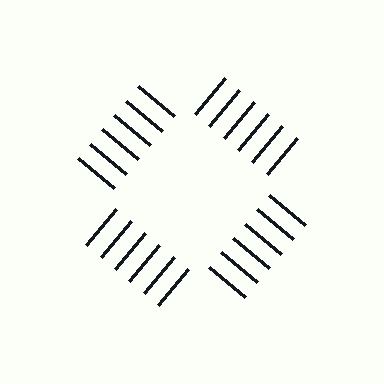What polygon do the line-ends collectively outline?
An illusory square — the line segments terminate on its edges but no continuous stroke is drawn.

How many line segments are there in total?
24 — 6 along each of the 4 edges.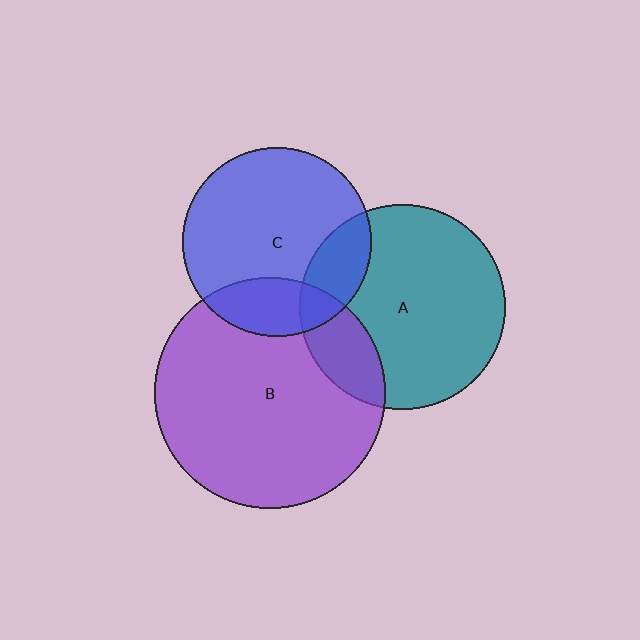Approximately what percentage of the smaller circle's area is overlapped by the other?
Approximately 20%.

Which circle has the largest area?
Circle B (purple).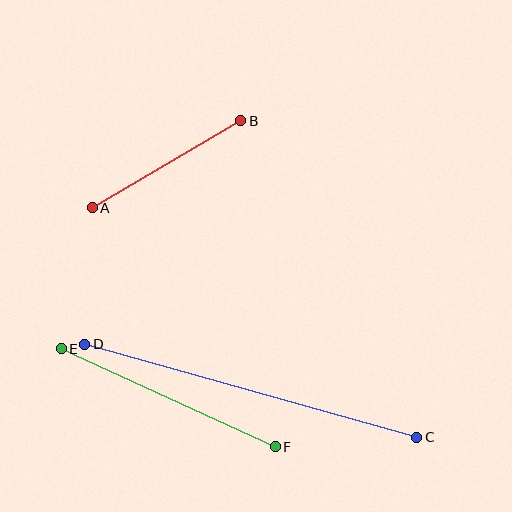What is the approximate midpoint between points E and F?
The midpoint is at approximately (168, 398) pixels.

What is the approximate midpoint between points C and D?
The midpoint is at approximately (251, 391) pixels.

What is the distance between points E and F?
The distance is approximately 236 pixels.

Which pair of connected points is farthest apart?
Points C and D are farthest apart.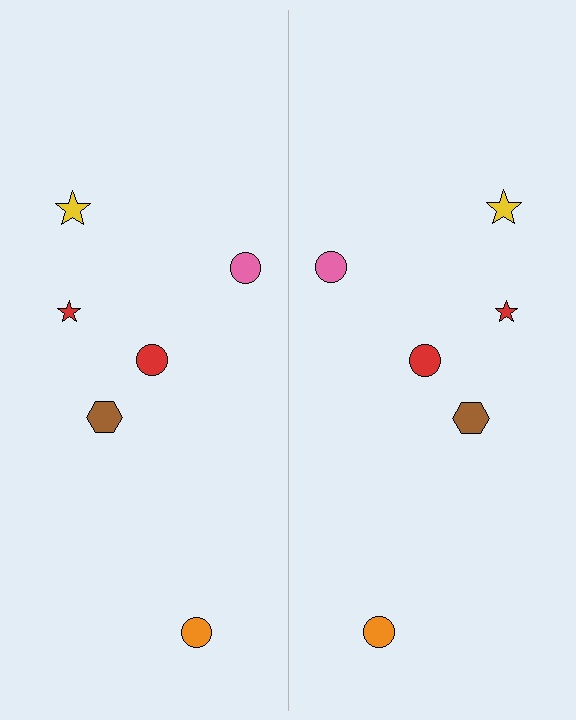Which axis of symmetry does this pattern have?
The pattern has a vertical axis of symmetry running through the center of the image.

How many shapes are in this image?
There are 12 shapes in this image.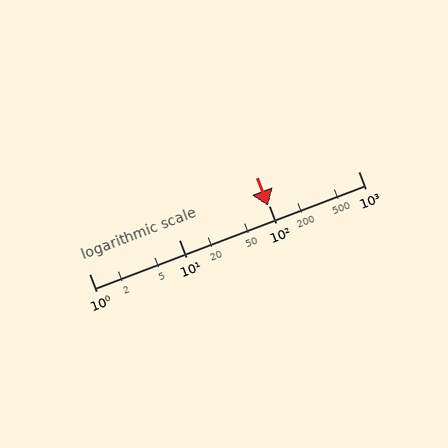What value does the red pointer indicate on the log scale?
The pointer indicates approximately 98.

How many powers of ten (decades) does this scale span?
The scale spans 3 decades, from 1 to 1000.